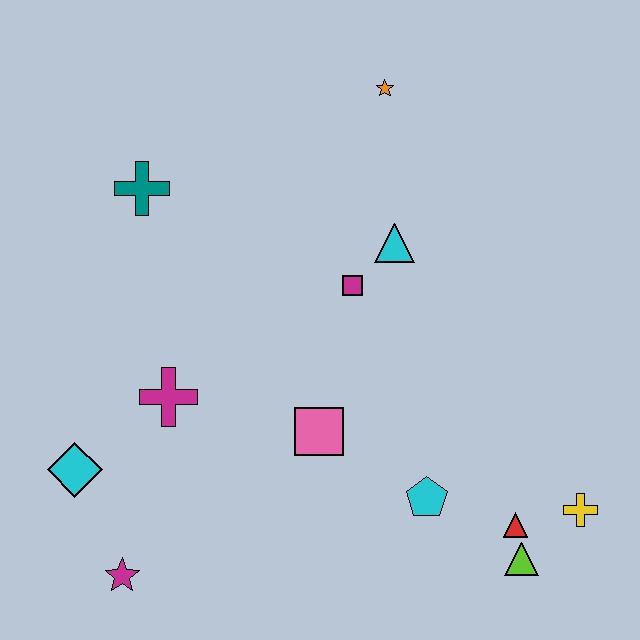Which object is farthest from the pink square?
The orange star is farthest from the pink square.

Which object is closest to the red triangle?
The lime triangle is closest to the red triangle.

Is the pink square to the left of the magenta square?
Yes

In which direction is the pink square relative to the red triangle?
The pink square is to the left of the red triangle.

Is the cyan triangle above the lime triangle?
Yes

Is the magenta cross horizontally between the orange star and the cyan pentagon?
No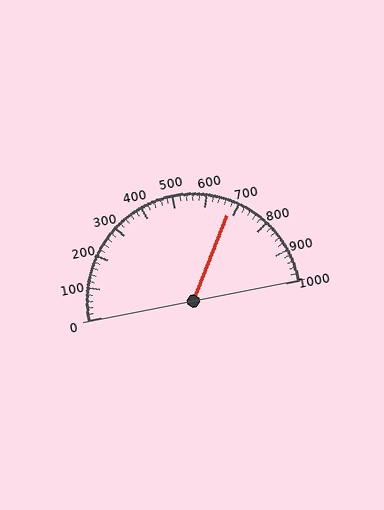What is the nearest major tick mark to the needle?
The nearest major tick mark is 700.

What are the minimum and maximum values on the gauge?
The gauge ranges from 0 to 1000.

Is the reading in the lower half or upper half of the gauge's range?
The reading is in the upper half of the range (0 to 1000).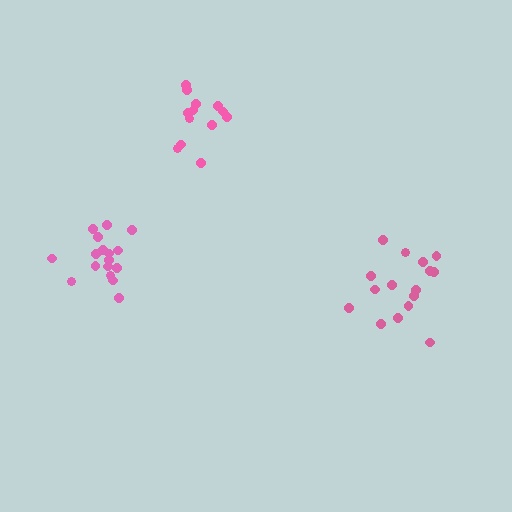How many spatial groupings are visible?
There are 3 spatial groupings.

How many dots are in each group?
Group 1: 16 dots, Group 2: 13 dots, Group 3: 17 dots (46 total).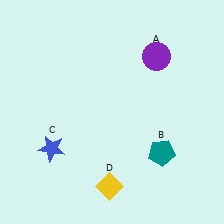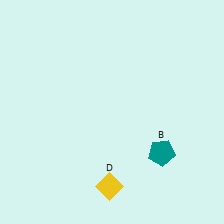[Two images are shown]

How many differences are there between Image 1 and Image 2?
There are 2 differences between the two images.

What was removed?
The blue star (C), the purple circle (A) were removed in Image 2.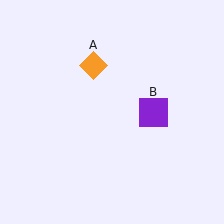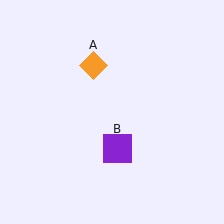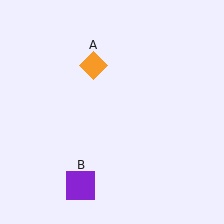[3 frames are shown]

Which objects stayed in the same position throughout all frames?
Orange diamond (object A) remained stationary.